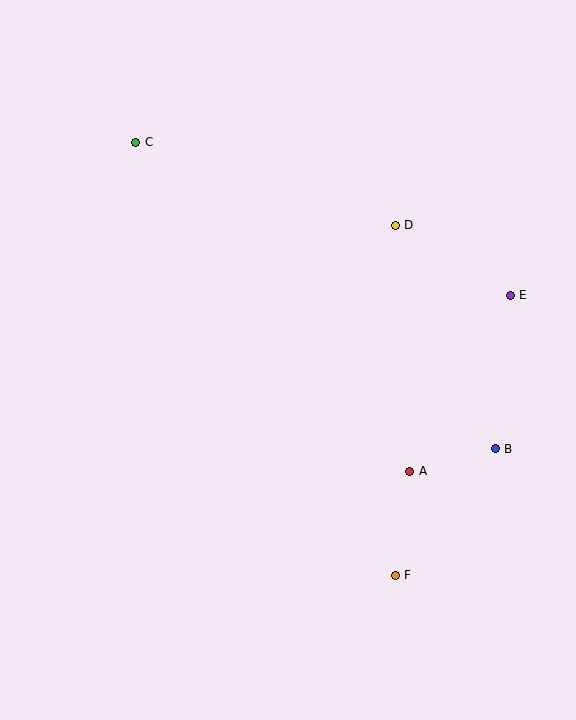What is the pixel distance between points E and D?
The distance between E and D is 135 pixels.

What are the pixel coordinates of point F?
Point F is at (395, 575).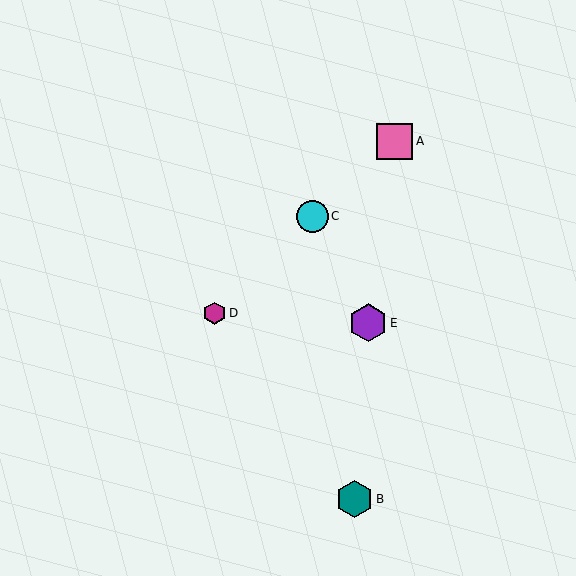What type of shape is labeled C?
Shape C is a cyan circle.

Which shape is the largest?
The purple hexagon (labeled E) is the largest.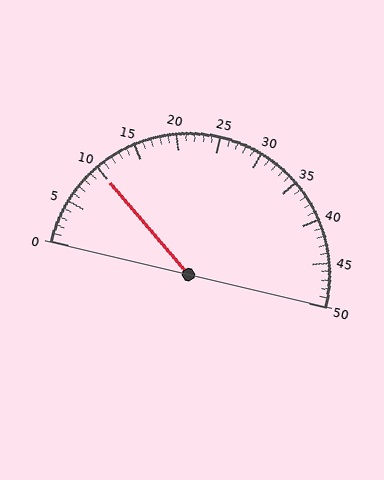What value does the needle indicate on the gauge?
The needle indicates approximately 10.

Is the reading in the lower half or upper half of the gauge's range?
The reading is in the lower half of the range (0 to 50).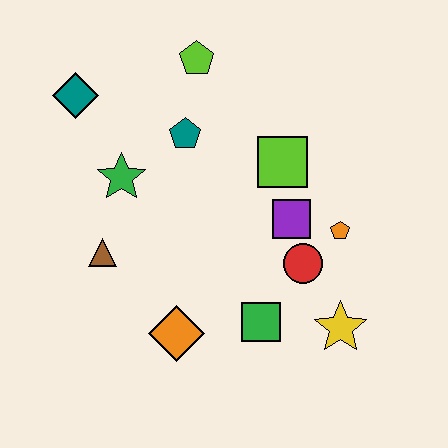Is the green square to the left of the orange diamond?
No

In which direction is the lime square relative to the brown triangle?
The lime square is to the right of the brown triangle.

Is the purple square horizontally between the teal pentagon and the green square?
No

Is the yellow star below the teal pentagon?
Yes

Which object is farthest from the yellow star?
The teal diamond is farthest from the yellow star.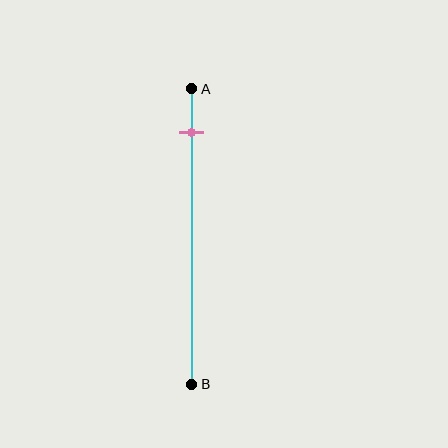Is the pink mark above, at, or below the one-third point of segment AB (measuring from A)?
The pink mark is above the one-third point of segment AB.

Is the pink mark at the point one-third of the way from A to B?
No, the mark is at about 15% from A, not at the 33% one-third point.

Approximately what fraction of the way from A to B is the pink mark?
The pink mark is approximately 15% of the way from A to B.